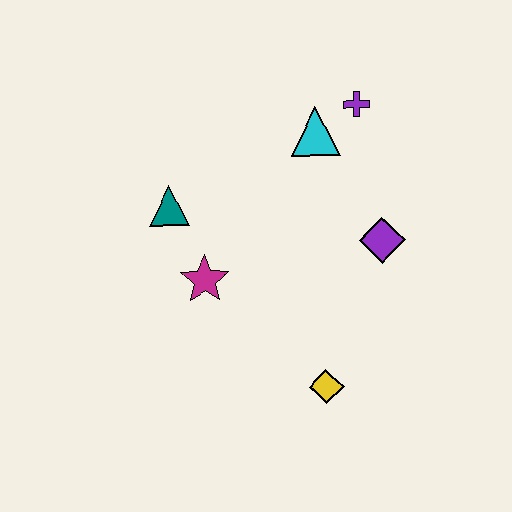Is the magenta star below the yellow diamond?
No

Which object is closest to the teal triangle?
The magenta star is closest to the teal triangle.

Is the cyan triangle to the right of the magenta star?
Yes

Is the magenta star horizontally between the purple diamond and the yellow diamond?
No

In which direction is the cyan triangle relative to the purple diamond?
The cyan triangle is above the purple diamond.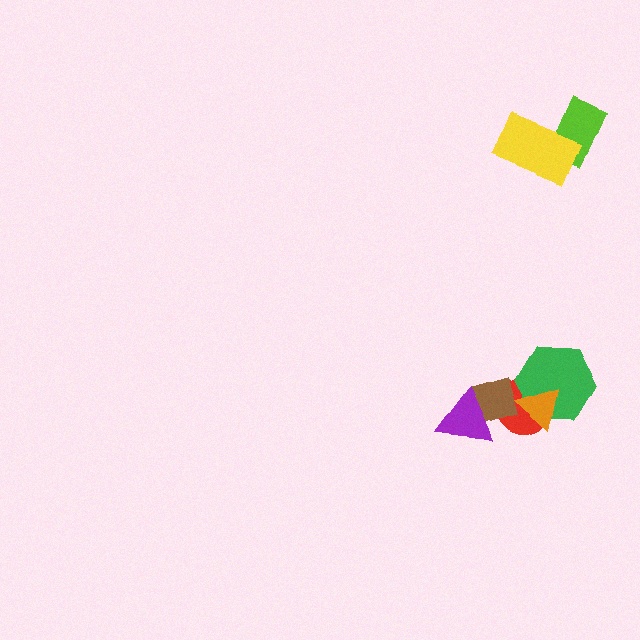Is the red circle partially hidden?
Yes, it is partially covered by another shape.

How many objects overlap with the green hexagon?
2 objects overlap with the green hexagon.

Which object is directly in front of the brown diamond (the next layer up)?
The purple triangle is directly in front of the brown diamond.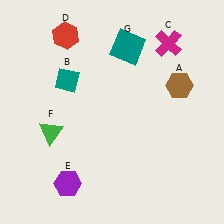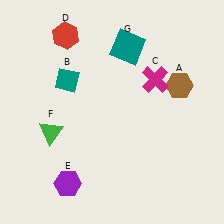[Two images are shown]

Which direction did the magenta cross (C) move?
The magenta cross (C) moved down.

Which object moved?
The magenta cross (C) moved down.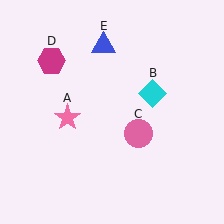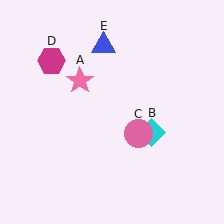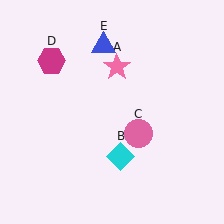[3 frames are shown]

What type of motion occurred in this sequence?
The pink star (object A), cyan diamond (object B) rotated clockwise around the center of the scene.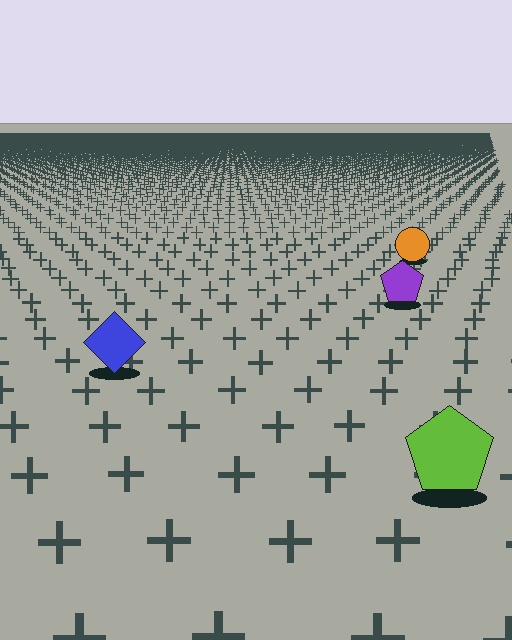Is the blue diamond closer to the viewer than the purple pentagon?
Yes. The blue diamond is closer — you can tell from the texture gradient: the ground texture is coarser near it.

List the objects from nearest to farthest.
From nearest to farthest: the lime pentagon, the blue diamond, the purple pentagon, the orange circle.